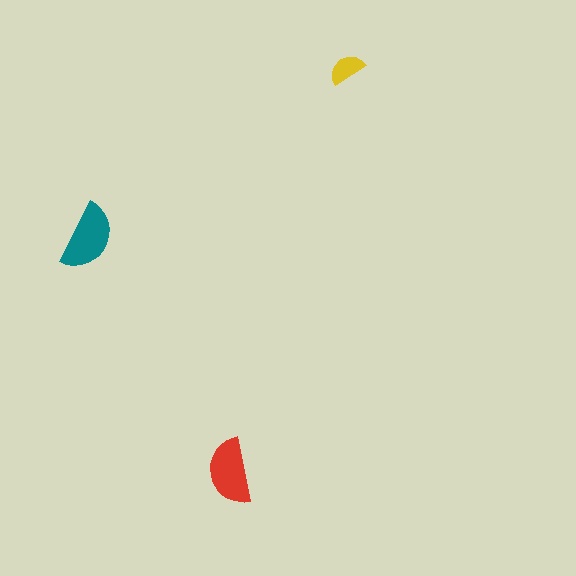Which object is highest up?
The yellow semicircle is topmost.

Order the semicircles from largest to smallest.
the teal one, the red one, the yellow one.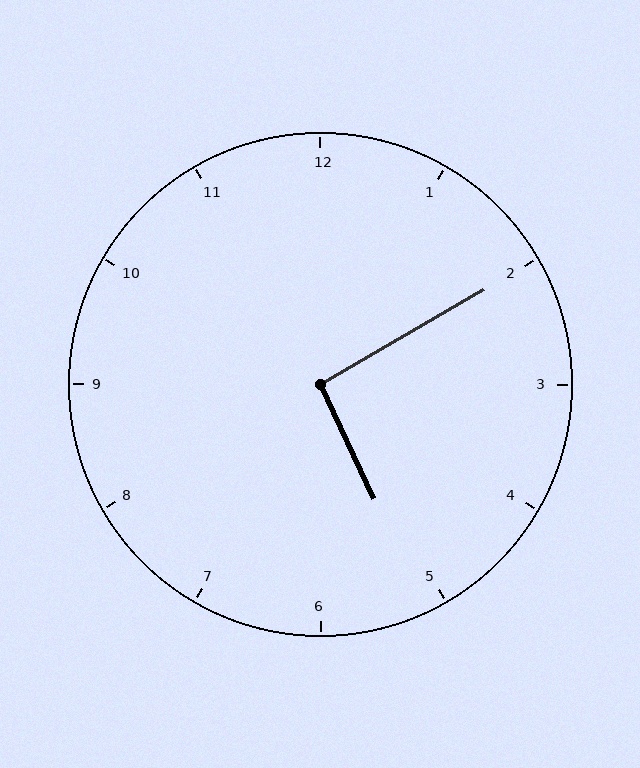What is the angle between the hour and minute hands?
Approximately 95 degrees.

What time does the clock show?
5:10.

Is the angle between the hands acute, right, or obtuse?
It is right.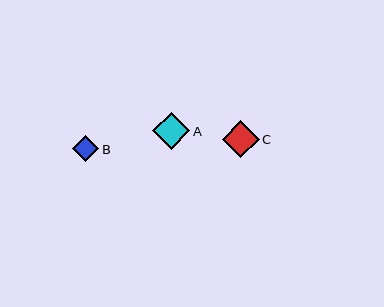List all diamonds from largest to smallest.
From largest to smallest: A, C, B.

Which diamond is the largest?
Diamond A is the largest with a size of approximately 37 pixels.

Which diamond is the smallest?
Diamond B is the smallest with a size of approximately 26 pixels.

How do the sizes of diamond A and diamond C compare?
Diamond A and diamond C are approximately the same size.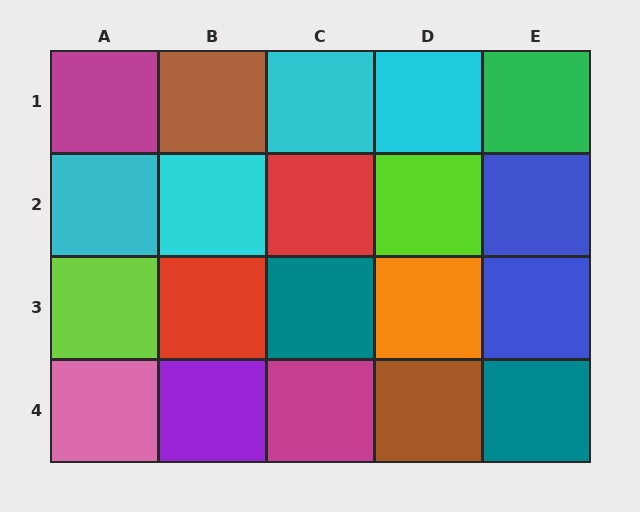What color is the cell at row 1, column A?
Magenta.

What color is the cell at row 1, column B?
Brown.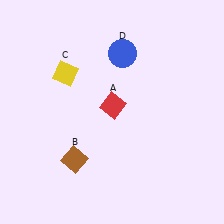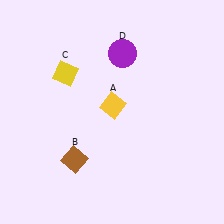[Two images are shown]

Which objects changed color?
A changed from red to yellow. D changed from blue to purple.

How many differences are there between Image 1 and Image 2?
There are 2 differences between the two images.